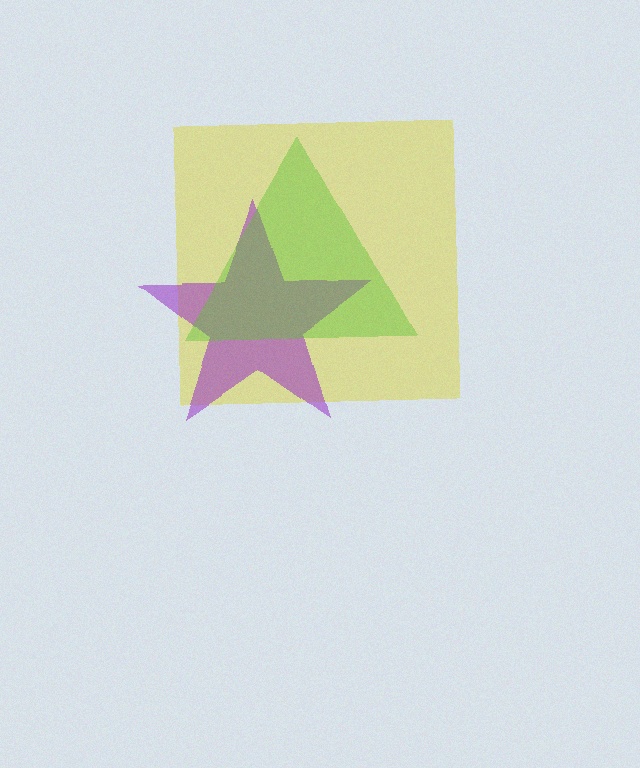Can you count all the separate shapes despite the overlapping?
Yes, there are 3 separate shapes.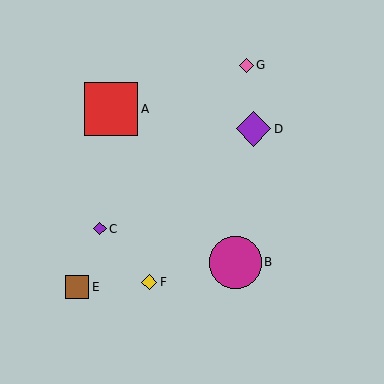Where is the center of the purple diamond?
The center of the purple diamond is at (253, 129).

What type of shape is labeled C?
Shape C is a purple diamond.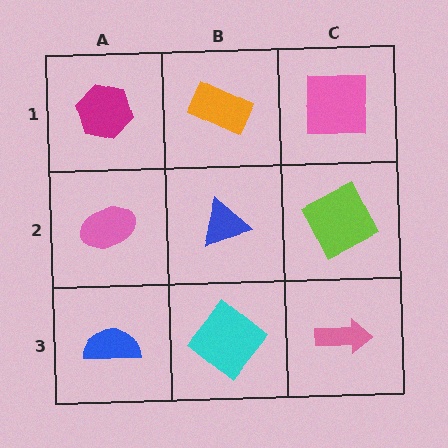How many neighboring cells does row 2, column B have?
4.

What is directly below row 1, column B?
A blue triangle.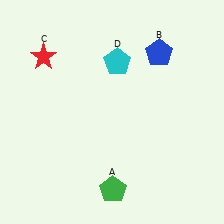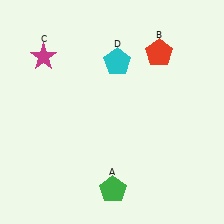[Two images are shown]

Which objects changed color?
B changed from blue to red. C changed from red to magenta.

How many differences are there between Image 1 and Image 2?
There are 2 differences between the two images.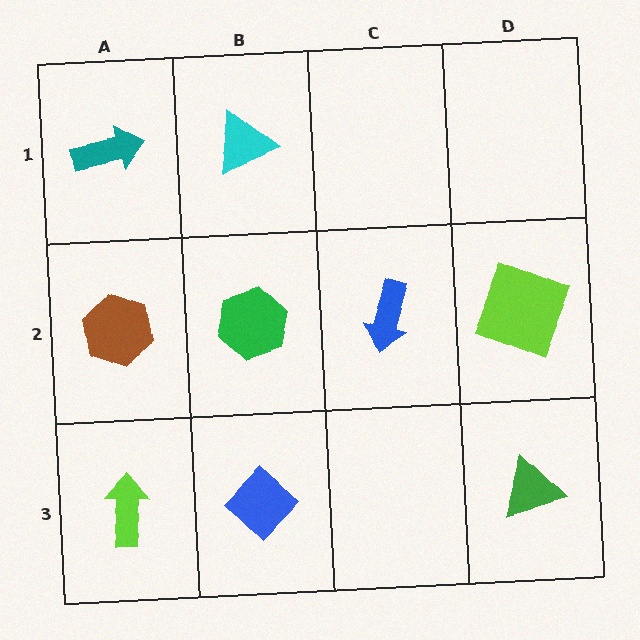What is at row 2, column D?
A lime square.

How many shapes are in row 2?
4 shapes.